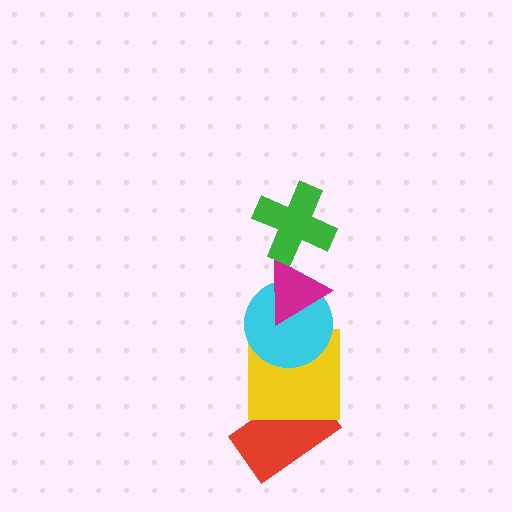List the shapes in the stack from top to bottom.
From top to bottom: the green cross, the magenta triangle, the cyan circle, the yellow square, the red rectangle.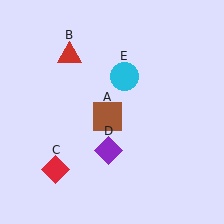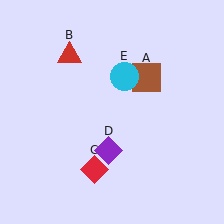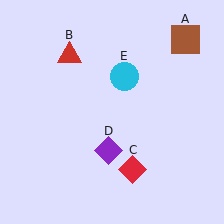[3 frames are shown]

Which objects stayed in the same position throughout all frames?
Red triangle (object B) and purple diamond (object D) and cyan circle (object E) remained stationary.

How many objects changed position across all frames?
2 objects changed position: brown square (object A), red diamond (object C).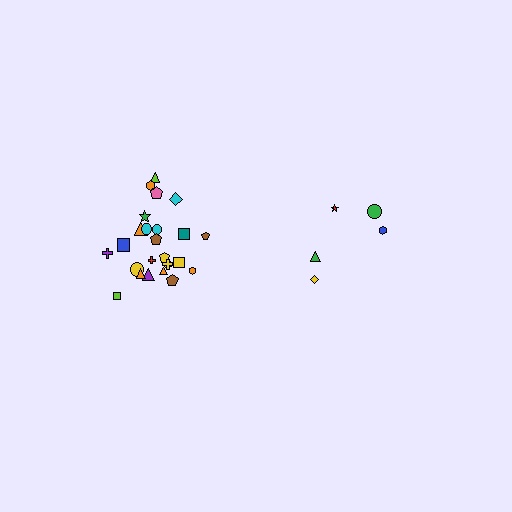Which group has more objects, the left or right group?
The left group.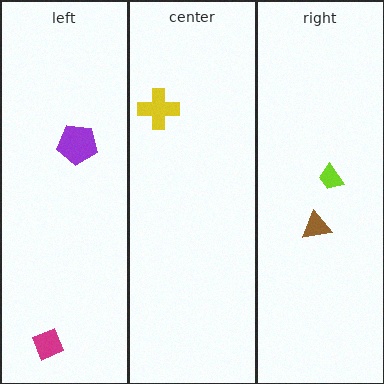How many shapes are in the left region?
2.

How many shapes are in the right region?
2.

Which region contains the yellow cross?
The center region.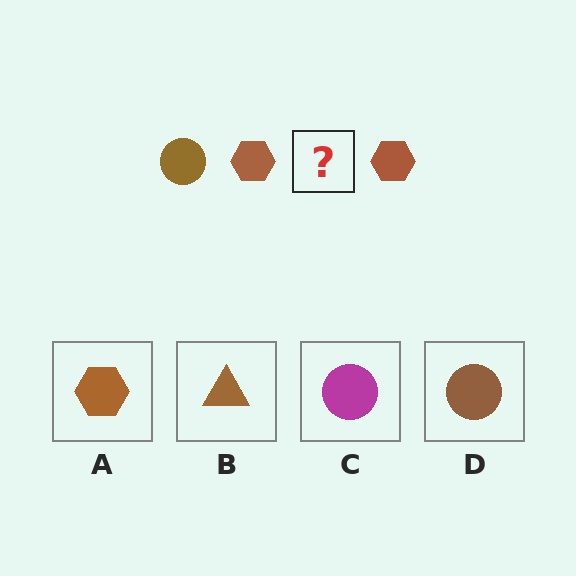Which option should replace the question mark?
Option D.